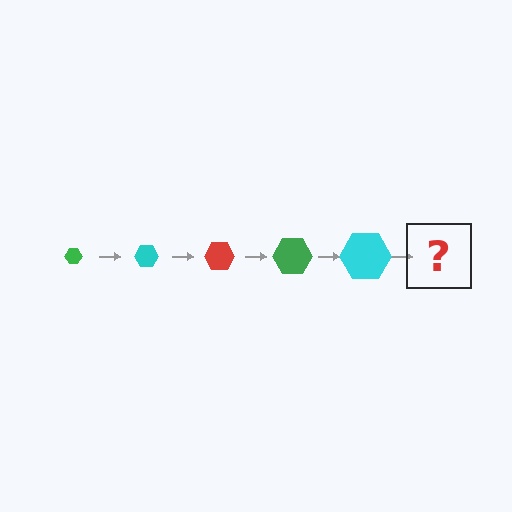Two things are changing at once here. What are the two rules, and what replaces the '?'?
The two rules are that the hexagon grows larger each step and the color cycles through green, cyan, and red. The '?' should be a red hexagon, larger than the previous one.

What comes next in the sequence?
The next element should be a red hexagon, larger than the previous one.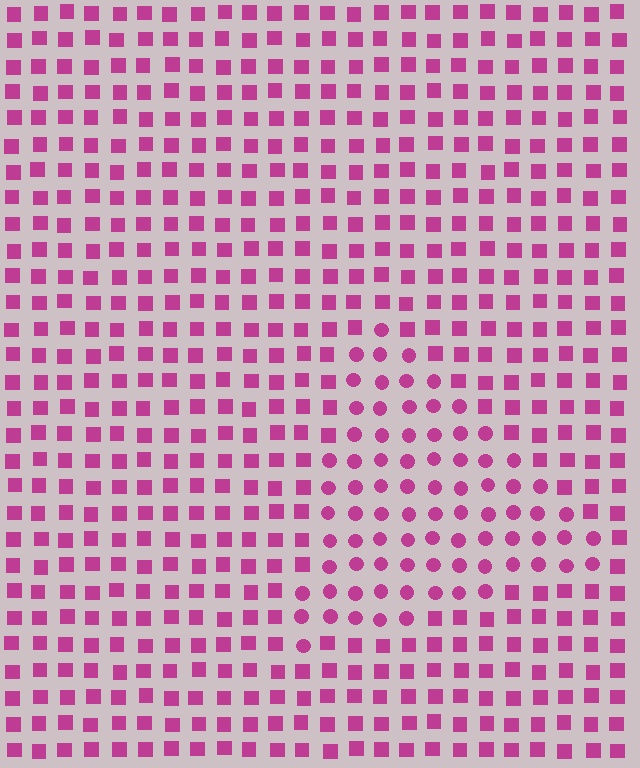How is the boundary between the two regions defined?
The boundary is defined by a change in element shape: circles inside vs. squares outside. All elements share the same color and spacing.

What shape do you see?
I see a triangle.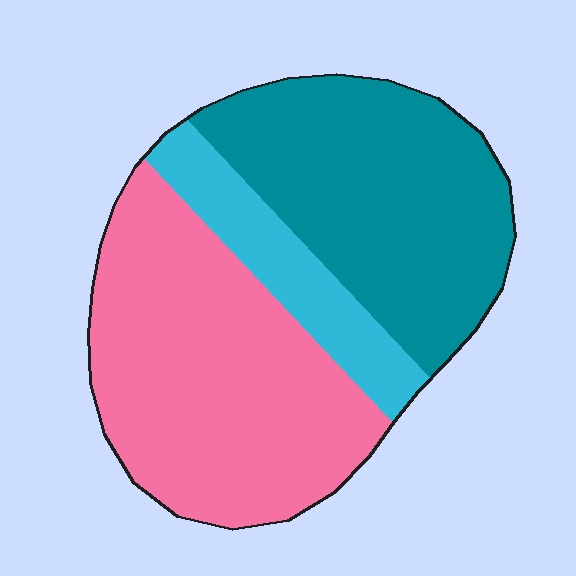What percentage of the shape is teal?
Teal takes up between a quarter and a half of the shape.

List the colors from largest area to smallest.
From largest to smallest: pink, teal, cyan.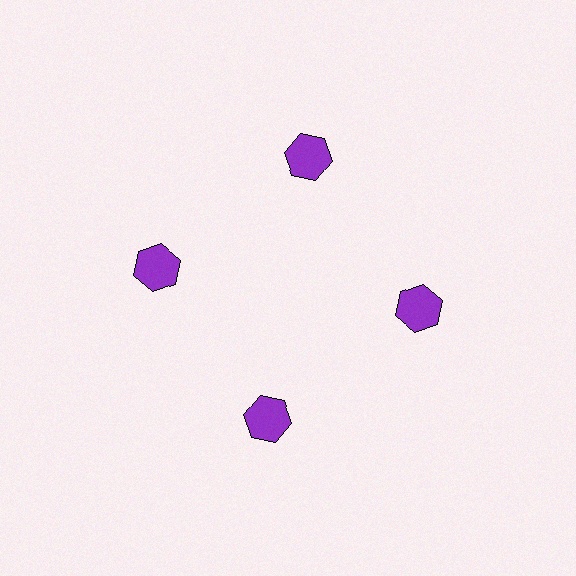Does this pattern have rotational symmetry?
Yes, this pattern has 4-fold rotational symmetry. It looks the same after rotating 90 degrees around the center.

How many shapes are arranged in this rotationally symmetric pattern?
There are 4 shapes, arranged in 4 groups of 1.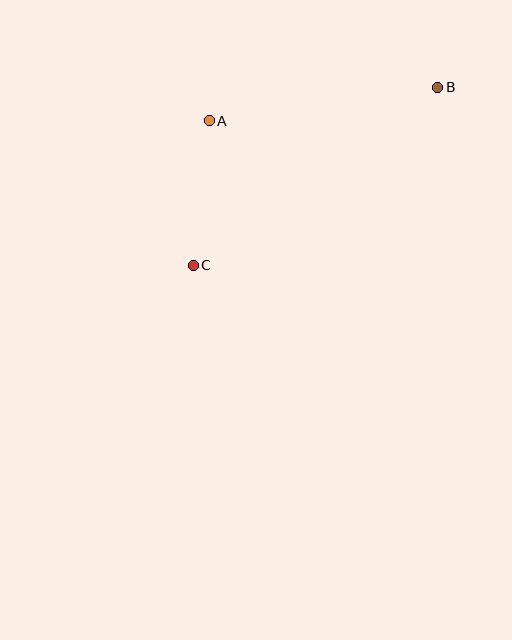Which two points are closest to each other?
Points A and C are closest to each other.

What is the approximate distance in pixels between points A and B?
The distance between A and B is approximately 231 pixels.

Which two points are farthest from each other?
Points B and C are farthest from each other.